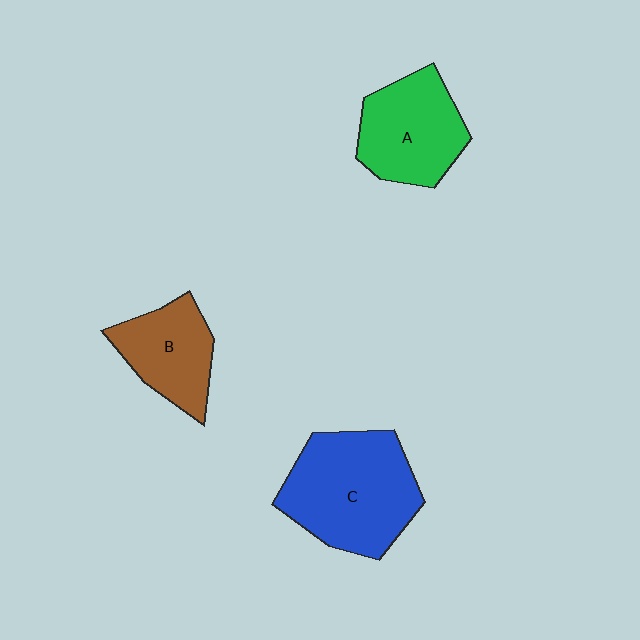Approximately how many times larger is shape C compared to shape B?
Approximately 1.7 times.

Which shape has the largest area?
Shape C (blue).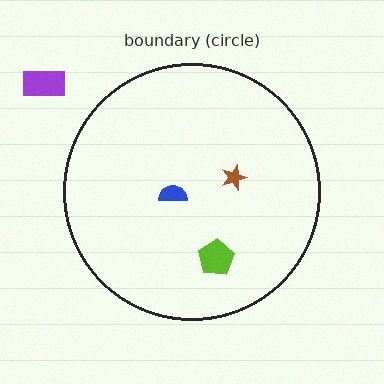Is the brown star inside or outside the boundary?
Inside.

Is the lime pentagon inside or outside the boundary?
Inside.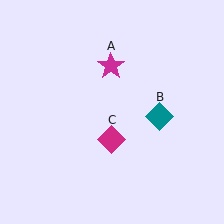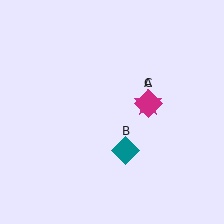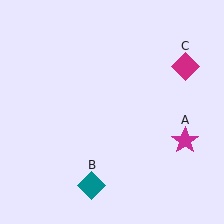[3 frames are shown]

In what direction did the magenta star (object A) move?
The magenta star (object A) moved down and to the right.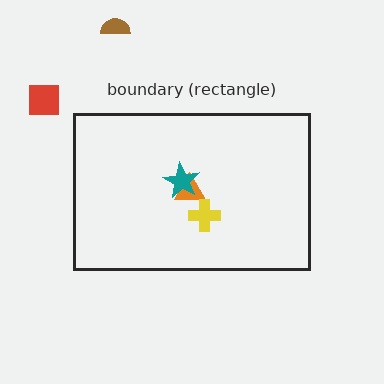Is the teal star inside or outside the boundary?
Inside.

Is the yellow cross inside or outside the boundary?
Inside.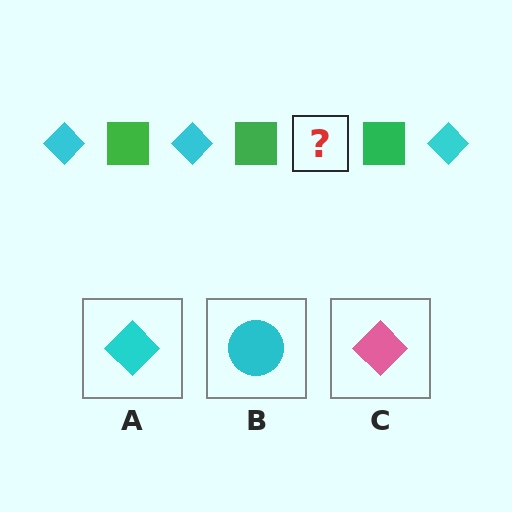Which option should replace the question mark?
Option A.